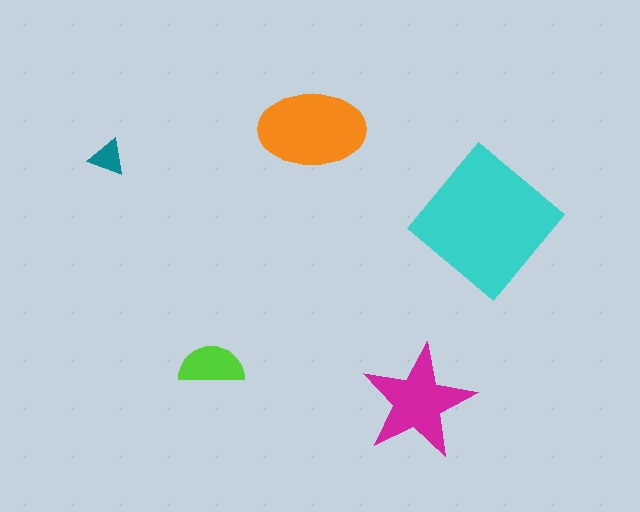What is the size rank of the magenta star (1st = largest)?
3rd.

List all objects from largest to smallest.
The cyan diamond, the orange ellipse, the magenta star, the lime semicircle, the teal triangle.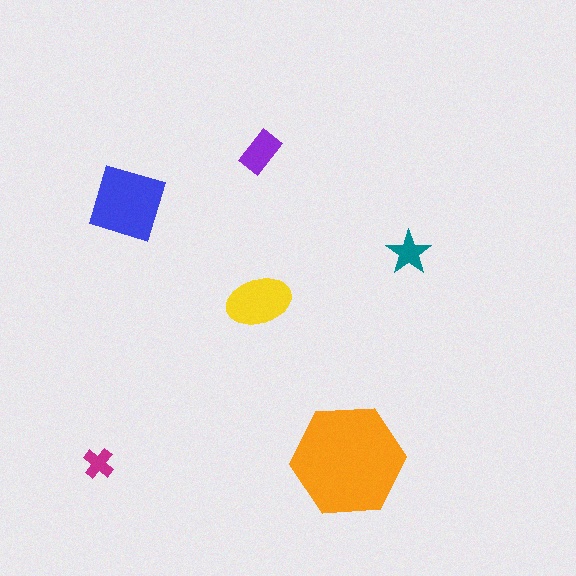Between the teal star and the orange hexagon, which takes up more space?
The orange hexagon.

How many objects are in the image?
There are 6 objects in the image.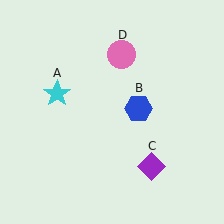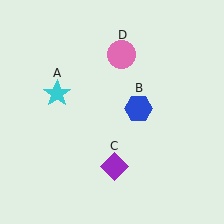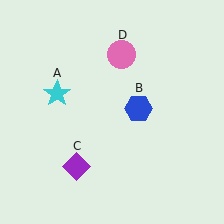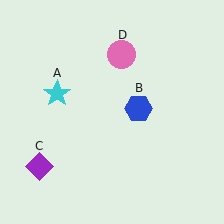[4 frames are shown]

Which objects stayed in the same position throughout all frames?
Cyan star (object A) and blue hexagon (object B) and pink circle (object D) remained stationary.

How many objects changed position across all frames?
1 object changed position: purple diamond (object C).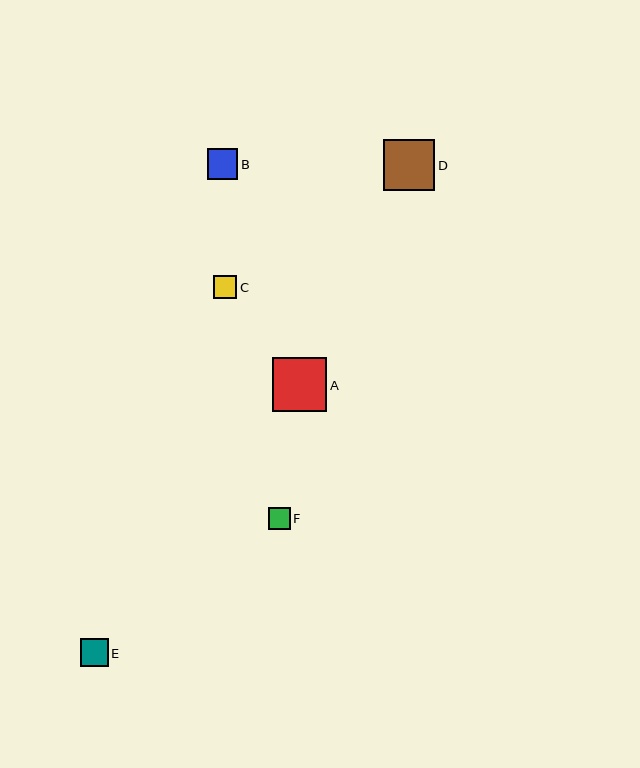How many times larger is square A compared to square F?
Square A is approximately 2.5 times the size of square F.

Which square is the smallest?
Square F is the smallest with a size of approximately 21 pixels.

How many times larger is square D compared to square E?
Square D is approximately 1.9 times the size of square E.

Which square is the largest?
Square A is the largest with a size of approximately 54 pixels.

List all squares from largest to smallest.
From largest to smallest: A, D, B, E, C, F.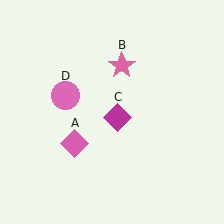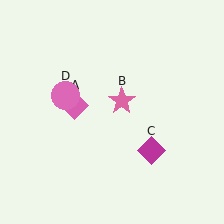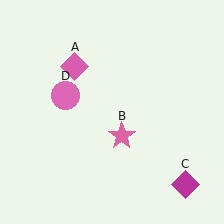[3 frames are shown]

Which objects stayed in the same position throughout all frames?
Pink circle (object D) remained stationary.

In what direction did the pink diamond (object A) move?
The pink diamond (object A) moved up.